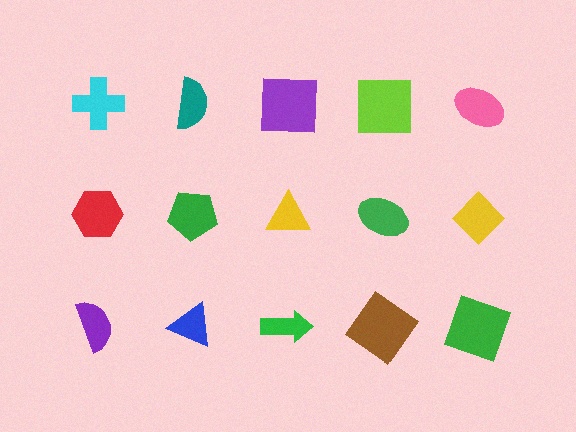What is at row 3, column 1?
A purple semicircle.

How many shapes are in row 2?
5 shapes.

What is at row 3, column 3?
A green arrow.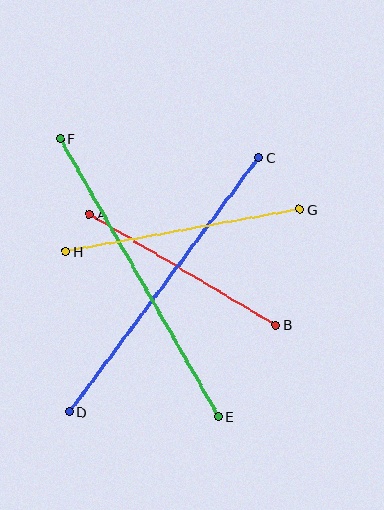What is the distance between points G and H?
The distance is approximately 238 pixels.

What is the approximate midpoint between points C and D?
The midpoint is at approximately (164, 285) pixels.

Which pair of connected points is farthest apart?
Points E and F are farthest apart.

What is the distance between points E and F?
The distance is approximately 320 pixels.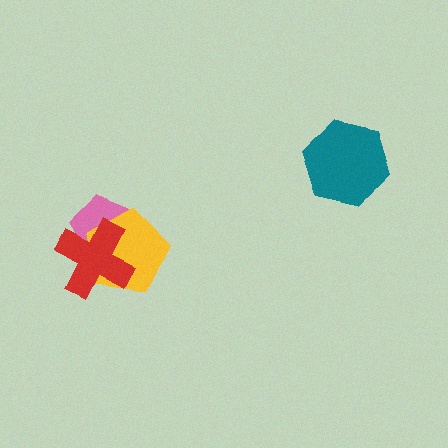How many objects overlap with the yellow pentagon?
2 objects overlap with the yellow pentagon.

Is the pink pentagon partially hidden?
Yes, it is partially covered by another shape.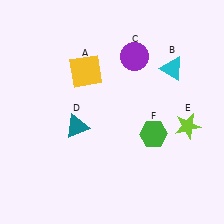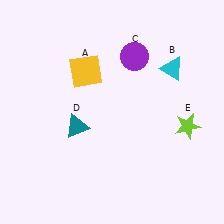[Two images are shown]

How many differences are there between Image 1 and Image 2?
There is 1 difference between the two images.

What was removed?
The green hexagon (F) was removed in Image 2.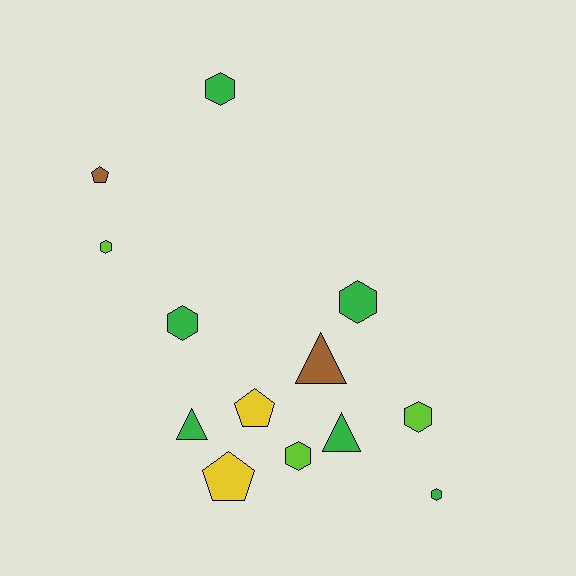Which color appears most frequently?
Green, with 6 objects.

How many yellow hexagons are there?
There are no yellow hexagons.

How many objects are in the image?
There are 13 objects.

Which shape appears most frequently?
Hexagon, with 7 objects.